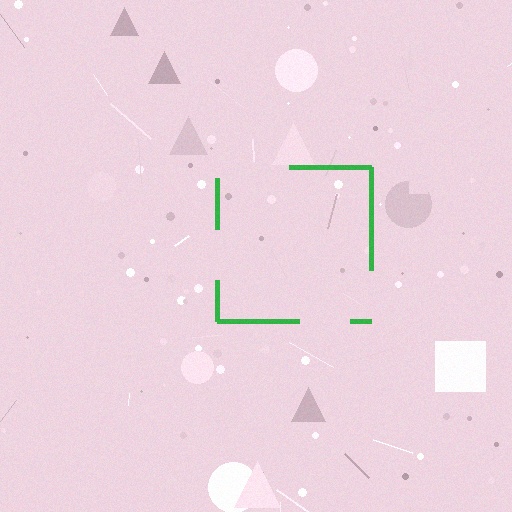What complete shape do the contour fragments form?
The contour fragments form a square.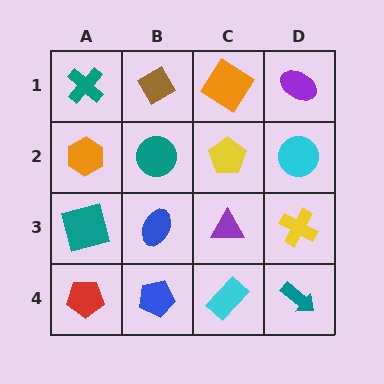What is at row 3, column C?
A purple triangle.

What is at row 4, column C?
A cyan rectangle.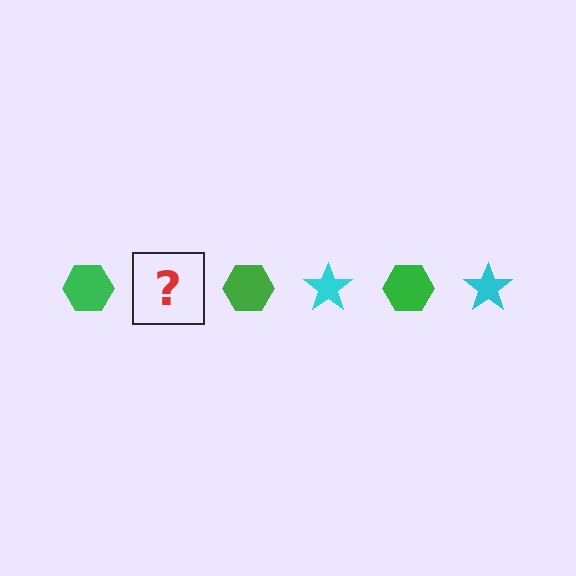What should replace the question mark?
The question mark should be replaced with a cyan star.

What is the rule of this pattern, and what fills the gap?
The rule is that the pattern alternates between green hexagon and cyan star. The gap should be filled with a cyan star.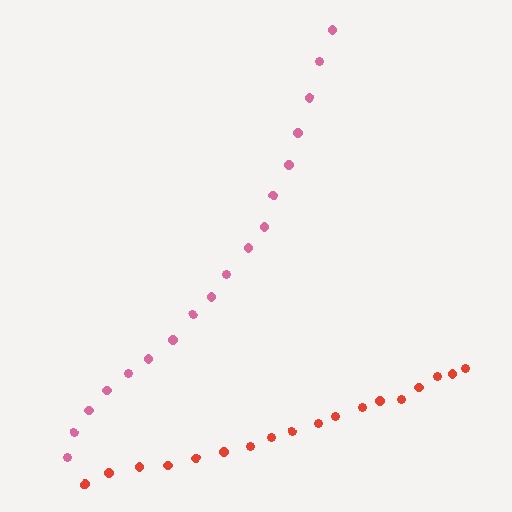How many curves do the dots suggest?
There are 2 distinct paths.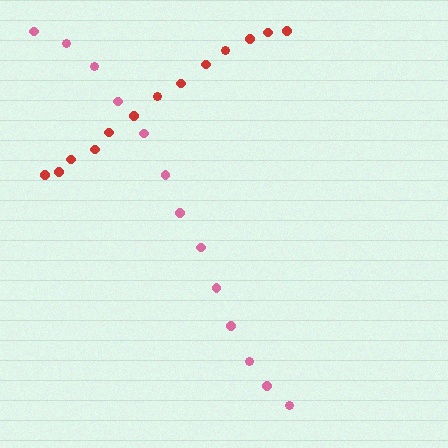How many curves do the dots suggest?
There are 2 distinct paths.